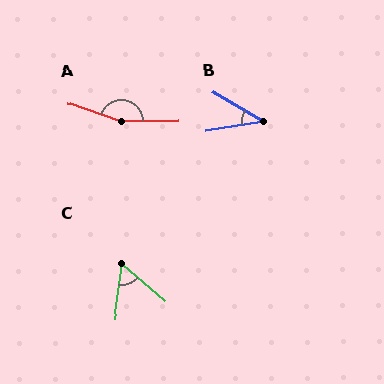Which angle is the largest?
A, at approximately 160 degrees.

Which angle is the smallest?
B, at approximately 40 degrees.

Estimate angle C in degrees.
Approximately 57 degrees.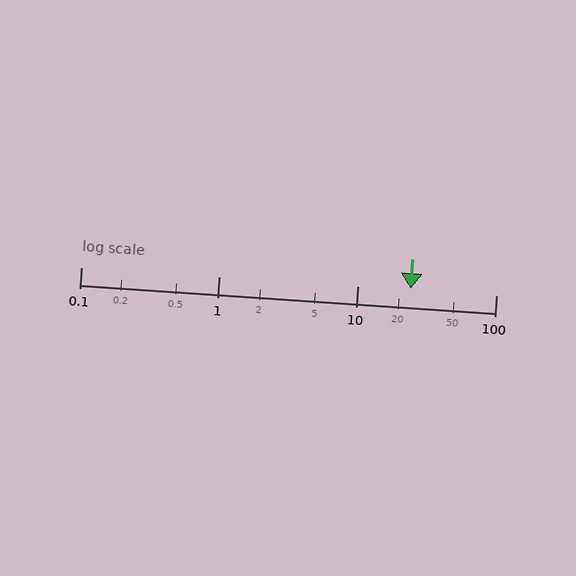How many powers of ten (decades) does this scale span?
The scale spans 3 decades, from 0.1 to 100.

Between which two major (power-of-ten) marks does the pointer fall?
The pointer is between 10 and 100.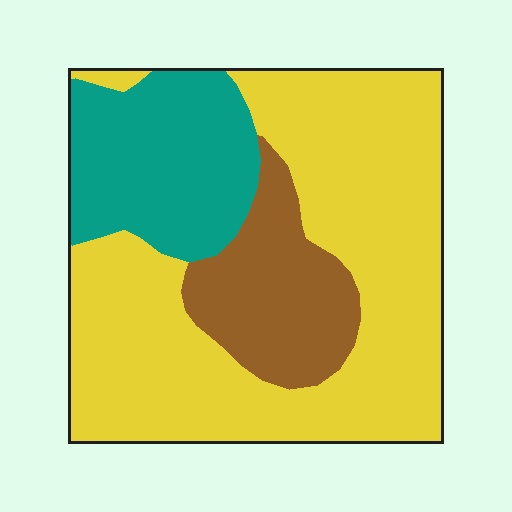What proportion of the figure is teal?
Teal covers about 20% of the figure.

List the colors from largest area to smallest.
From largest to smallest: yellow, teal, brown.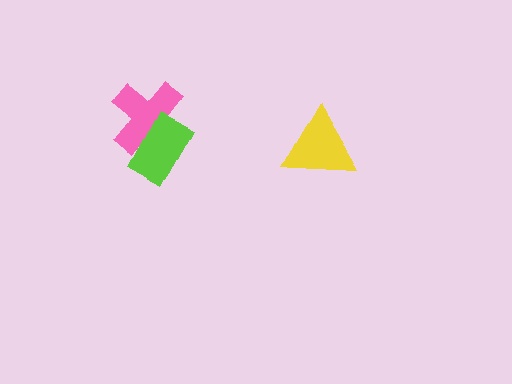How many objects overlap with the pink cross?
1 object overlaps with the pink cross.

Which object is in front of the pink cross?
The lime rectangle is in front of the pink cross.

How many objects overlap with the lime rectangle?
1 object overlaps with the lime rectangle.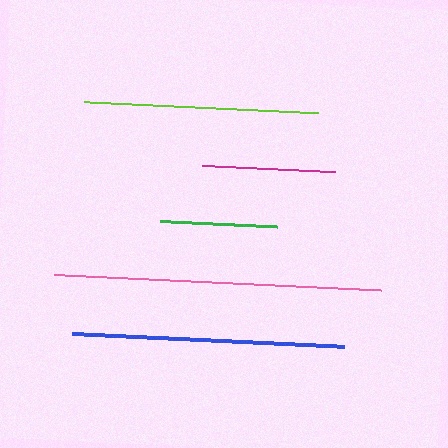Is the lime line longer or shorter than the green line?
The lime line is longer than the green line.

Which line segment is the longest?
The pink line is the longest at approximately 326 pixels.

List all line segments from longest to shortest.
From longest to shortest: pink, blue, lime, magenta, green.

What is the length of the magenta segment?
The magenta segment is approximately 133 pixels long.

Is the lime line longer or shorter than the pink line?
The pink line is longer than the lime line.